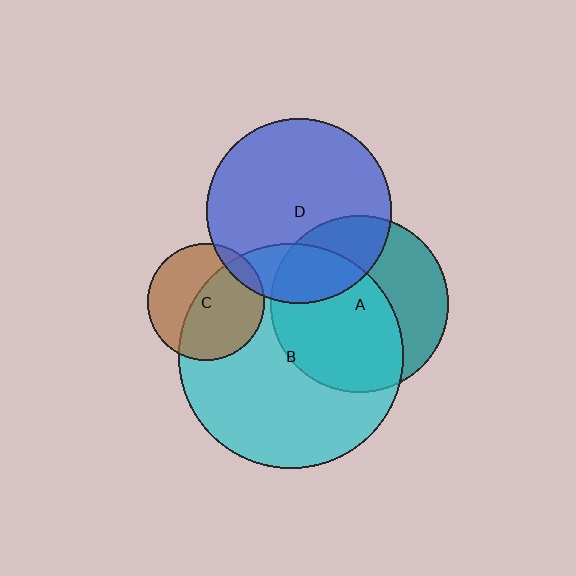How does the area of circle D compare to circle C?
Approximately 2.5 times.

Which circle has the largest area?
Circle B (cyan).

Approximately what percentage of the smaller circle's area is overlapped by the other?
Approximately 10%.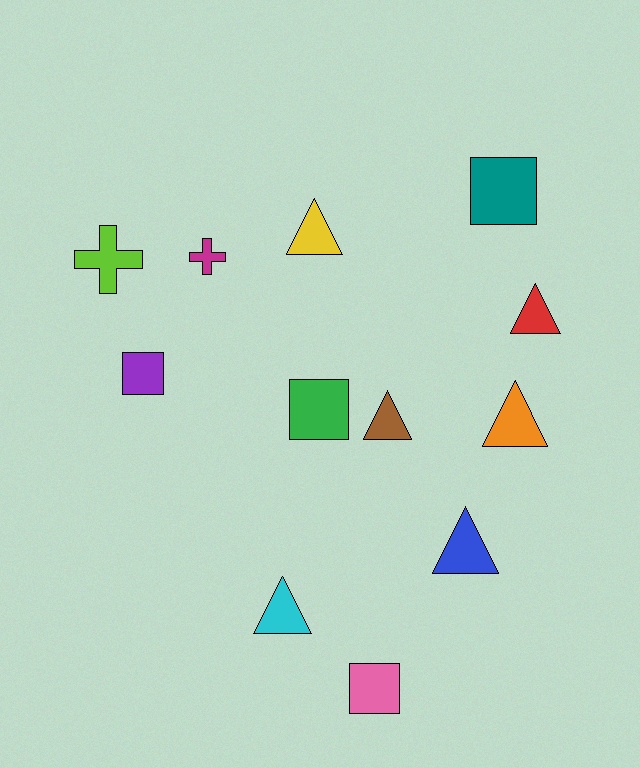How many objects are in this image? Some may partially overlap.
There are 12 objects.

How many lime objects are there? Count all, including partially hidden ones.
There is 1 lime object.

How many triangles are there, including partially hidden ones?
There are 6 triangles.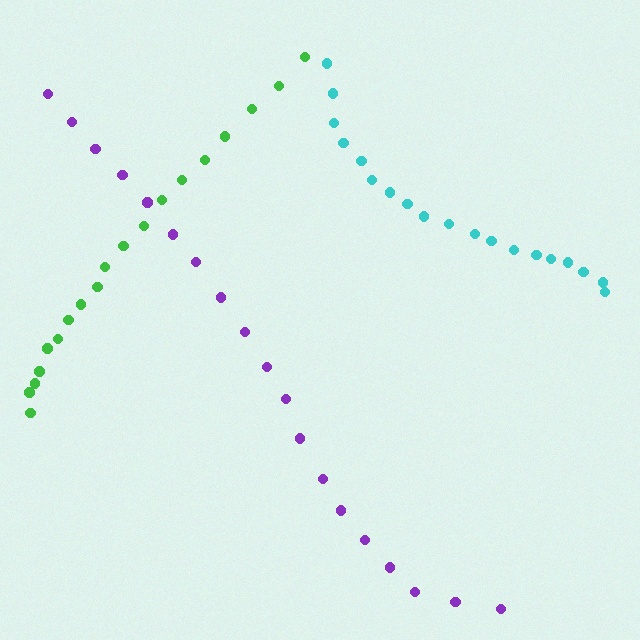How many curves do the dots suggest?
There are 3 distinct paths.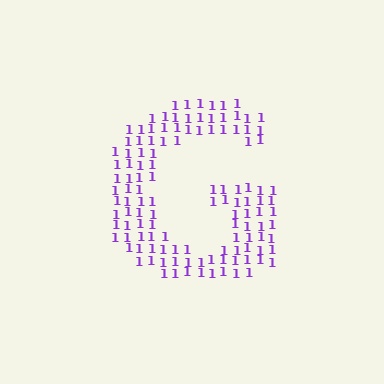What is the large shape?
The large shape is the letter G.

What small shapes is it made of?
It is made of small digit 1's.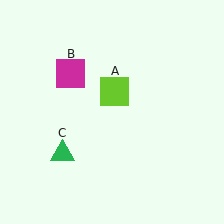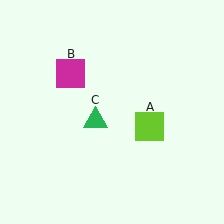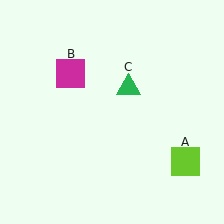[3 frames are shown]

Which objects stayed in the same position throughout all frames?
Magenta square (object B) remained stationary.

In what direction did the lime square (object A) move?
The lime square (object A) moved down and to the right.